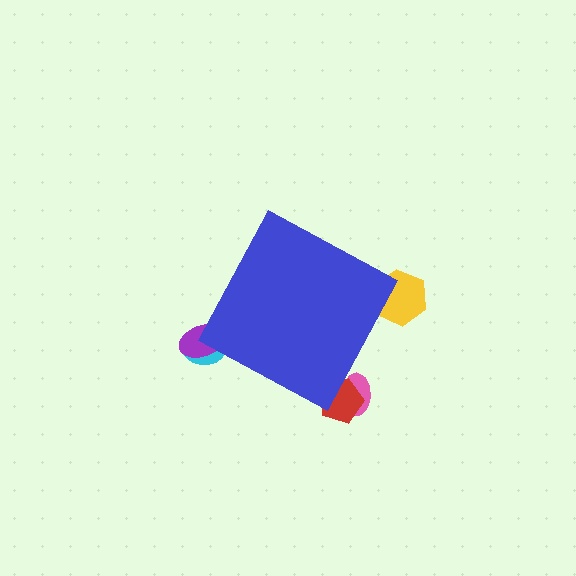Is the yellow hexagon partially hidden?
Yes, the yellow hexagon is partially hidden behind the blue diamond.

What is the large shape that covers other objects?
A blue diamond.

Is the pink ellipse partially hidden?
Yes, the pink ellipse is partially hidden behind the blue diamond.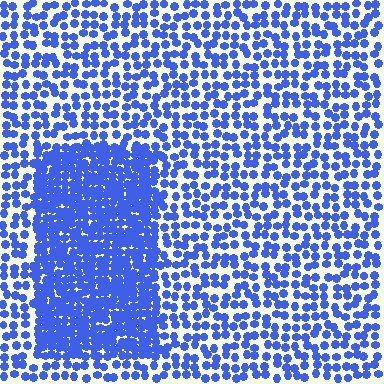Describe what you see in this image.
The image contains small blue elements arranged at two different densities. A rectangle-shaped region is visible where the elements are more densely packed than the surrounding area.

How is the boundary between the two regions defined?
The boundary is defined by a change in element density (approximately 2.1x ratio). All elements are the same color, size, and shape.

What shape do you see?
I see a rectangle.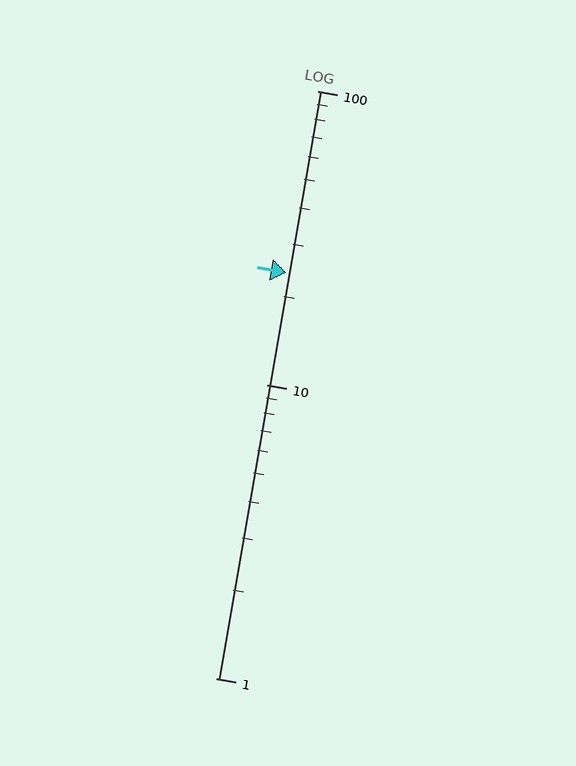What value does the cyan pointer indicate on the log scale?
The pointer indicates approximately 24.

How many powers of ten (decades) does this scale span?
The scale spans 2 decades, from 1 to 100.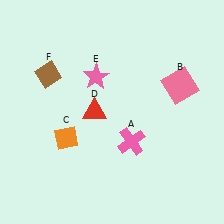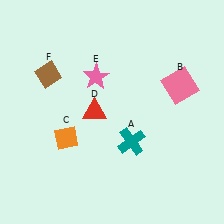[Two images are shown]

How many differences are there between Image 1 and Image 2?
There is 1 difference between the two images.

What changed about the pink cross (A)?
In Image 1, A is pink. In Image 2, it changed to teal.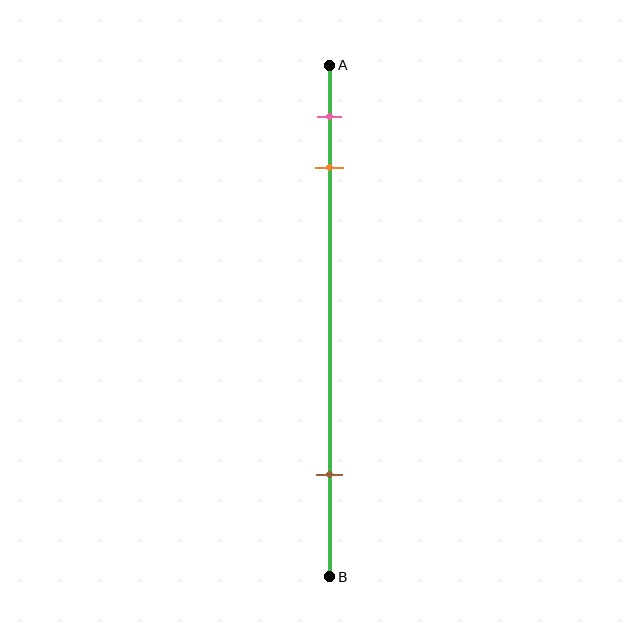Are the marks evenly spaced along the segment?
No, the marks are not evenly spaced.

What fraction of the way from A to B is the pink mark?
The pink mark is approximately 10% (0.1) of the way from A to B.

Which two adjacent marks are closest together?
The pink and orange marks are the closest adjacent pair.